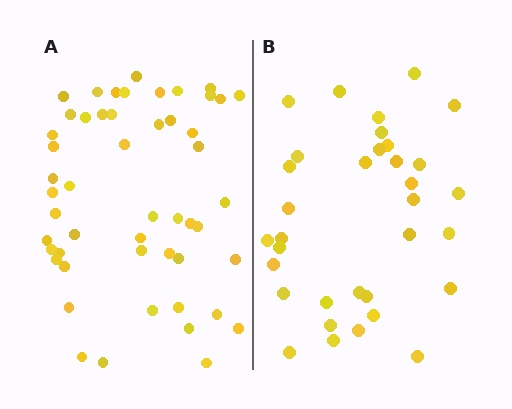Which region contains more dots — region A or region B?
Region A (the left region) has more dots.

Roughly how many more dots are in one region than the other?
Region A has approximately 15 more dots than region B.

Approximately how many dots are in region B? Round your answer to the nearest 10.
About 30 dots. (The exact count is 34, which rounds to 30.)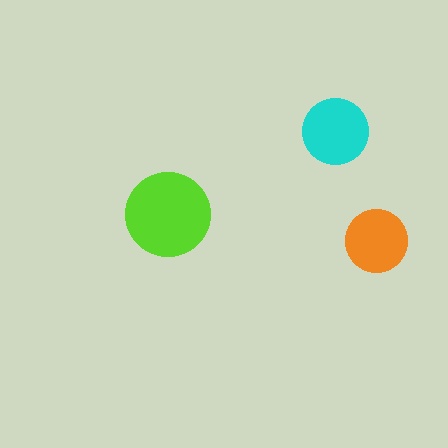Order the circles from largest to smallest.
the lime one, the cyan one, the orange one.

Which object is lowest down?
The orange circle is bottommost.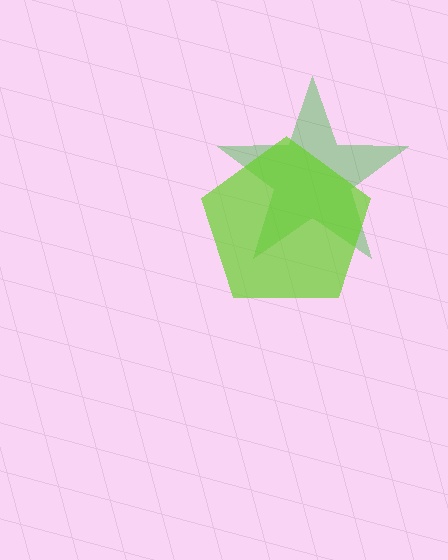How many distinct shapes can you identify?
There are 2 distinct shapes: a green star, a lime pentagon.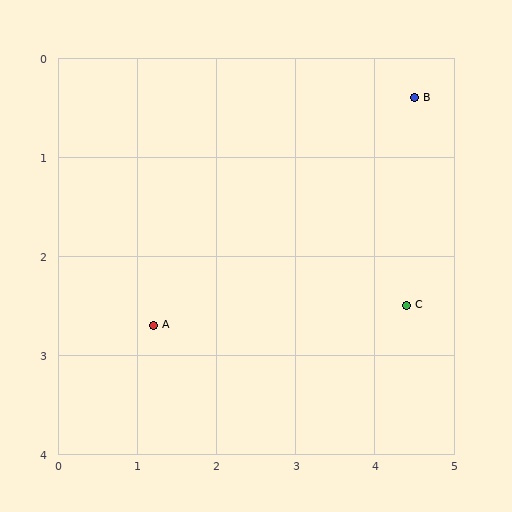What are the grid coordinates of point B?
Point B is at approximately (4.5, 0.4).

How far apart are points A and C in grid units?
Points A and C are about 3.2 grid units apart.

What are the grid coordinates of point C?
Point C is at approximately (4.4, 2.5).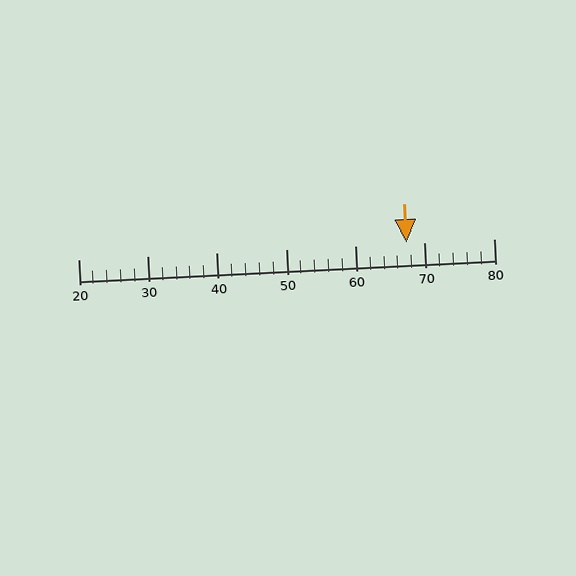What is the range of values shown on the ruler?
The ruler shows values from 20 to 80.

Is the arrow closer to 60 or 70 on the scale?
The arrow is closer to 70.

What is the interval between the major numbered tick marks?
The major tick marks are spaced 10 units apart.